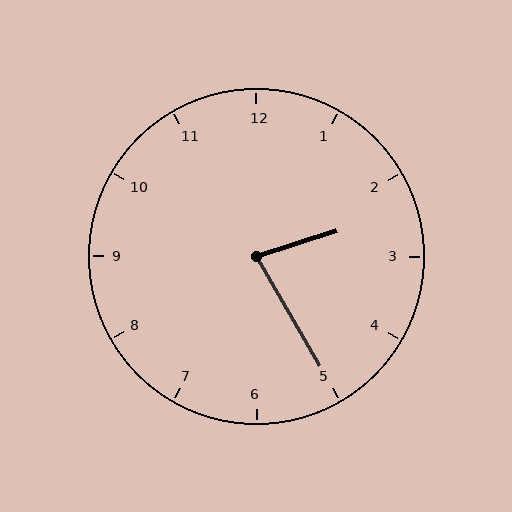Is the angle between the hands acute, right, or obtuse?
It is acute.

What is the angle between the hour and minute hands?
Approximately 78 degrees.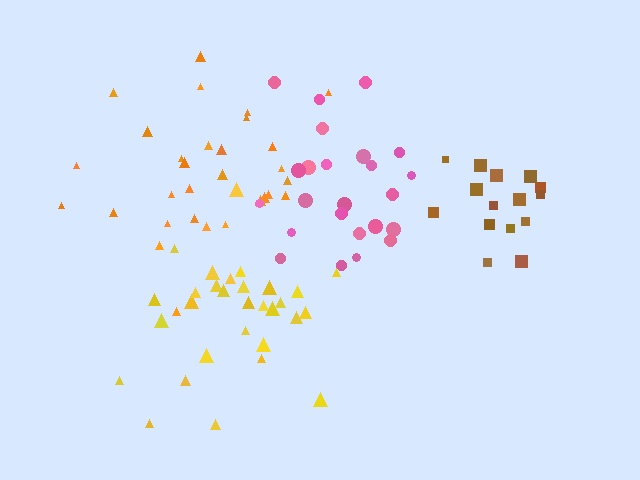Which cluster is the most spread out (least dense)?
Orange.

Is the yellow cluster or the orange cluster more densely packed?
Yellow.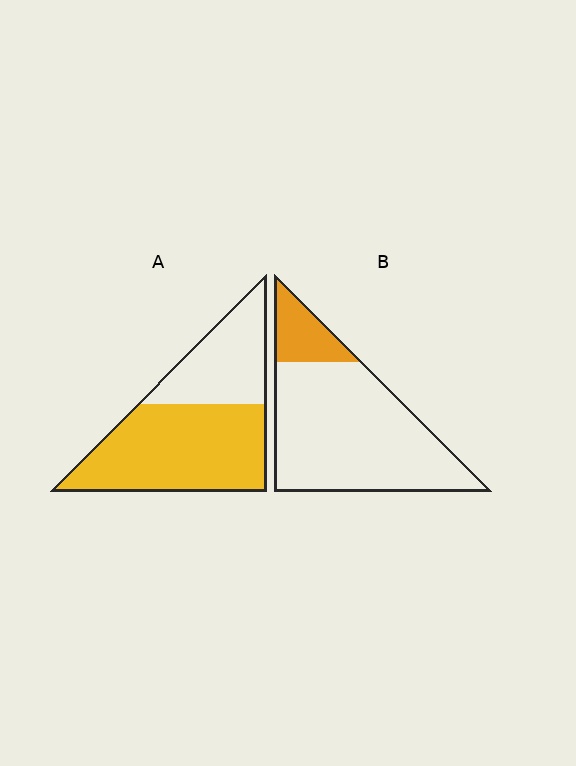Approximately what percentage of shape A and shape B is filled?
A is approximately 65% and B is approximately 15%.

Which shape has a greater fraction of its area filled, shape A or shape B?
Shape A.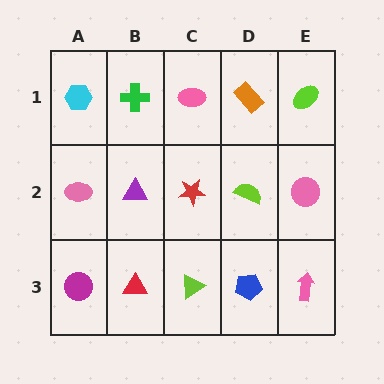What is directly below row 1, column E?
A pink circle.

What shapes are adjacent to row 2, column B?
A green cross (row 1, column B), a red triangle (row 3, column B), a pink ellipse (row 2, column A), a red star (row 2, column C).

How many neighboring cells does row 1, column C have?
3.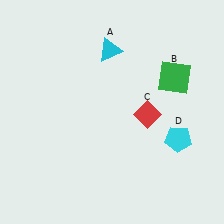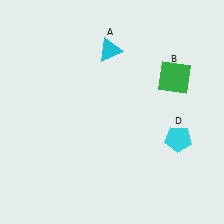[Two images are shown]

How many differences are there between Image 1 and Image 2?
There is 1 difference between the two images.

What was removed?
The red diamond (C) was removed in Image 2.